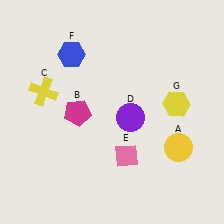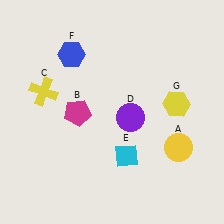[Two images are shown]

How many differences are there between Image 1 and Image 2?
There is 1 difference between the two images.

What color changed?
The diamond (E) changed from pink in Image 1 to cyan in Image 2.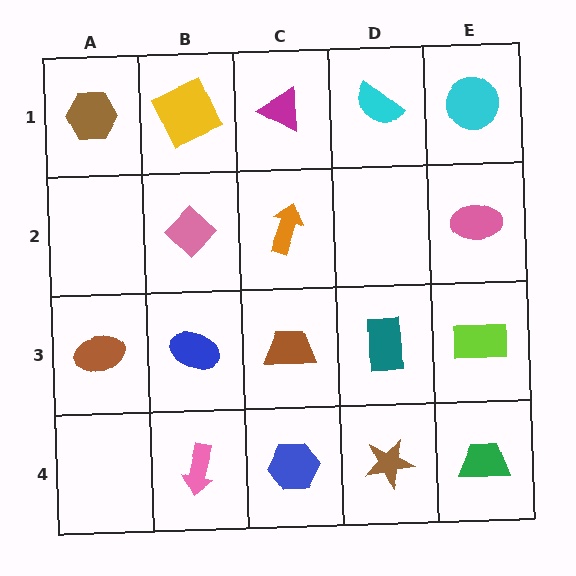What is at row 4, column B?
A pink arrow.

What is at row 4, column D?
A brown star.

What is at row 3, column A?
A brown ellipse.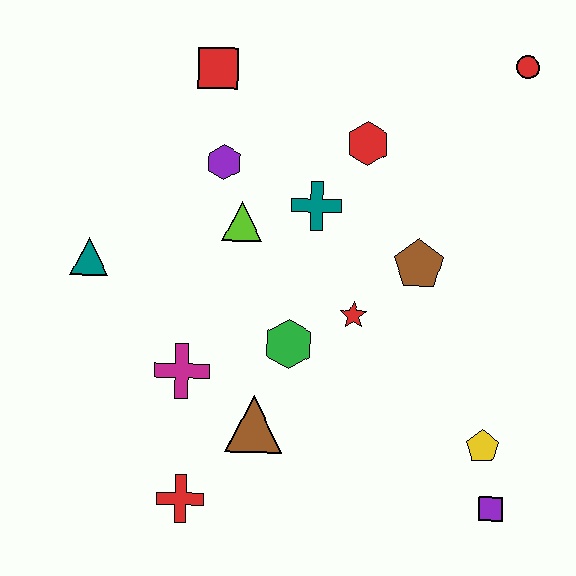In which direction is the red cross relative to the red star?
The red cross is below the red star.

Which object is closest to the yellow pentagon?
The purple square is closest to the yellow pentagon.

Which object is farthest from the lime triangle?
The purple square is farthest from the lime triangle.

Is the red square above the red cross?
Yes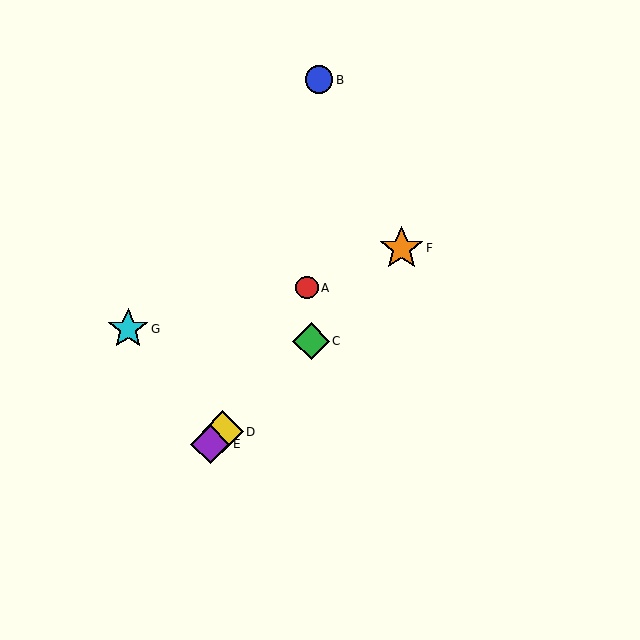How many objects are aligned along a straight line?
4 objects (C, D, E, F) are aligned along a straight line.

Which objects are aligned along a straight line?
Objects C, D, E, F are aligned along a straight line.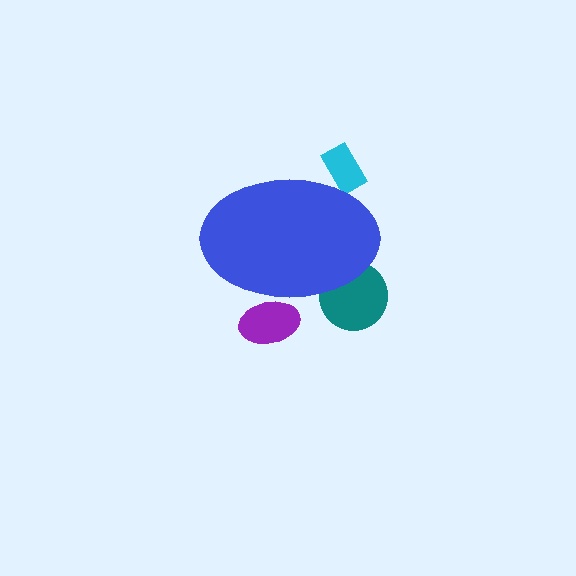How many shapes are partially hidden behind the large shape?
3 shapes are partially hidden.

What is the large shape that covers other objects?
A blue ellipse.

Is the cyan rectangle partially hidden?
Yes, the cyan rectangle is partially hidden behind the blue ellipse.